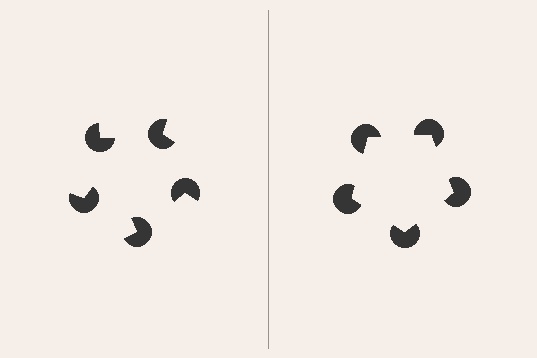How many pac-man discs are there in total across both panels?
10 — 5 on each side.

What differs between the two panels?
The pac-man discs are positioned identically on both sides; only the wedge orientations differ. On the right they align to a pentagon; on the left they are misaligned.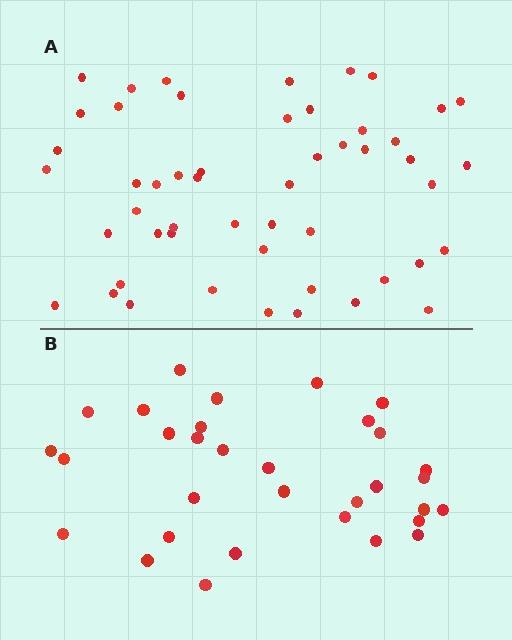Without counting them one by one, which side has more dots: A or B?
Region A (the top region) has more dots.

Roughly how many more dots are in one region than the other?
Region A has approximately 20 more dots than region B.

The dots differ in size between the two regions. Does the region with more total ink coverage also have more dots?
No. Region B has more total ink coverage because its dots are larger, but region A actually contains more individual dots. Total area can be misleading — the number of items is what matters here.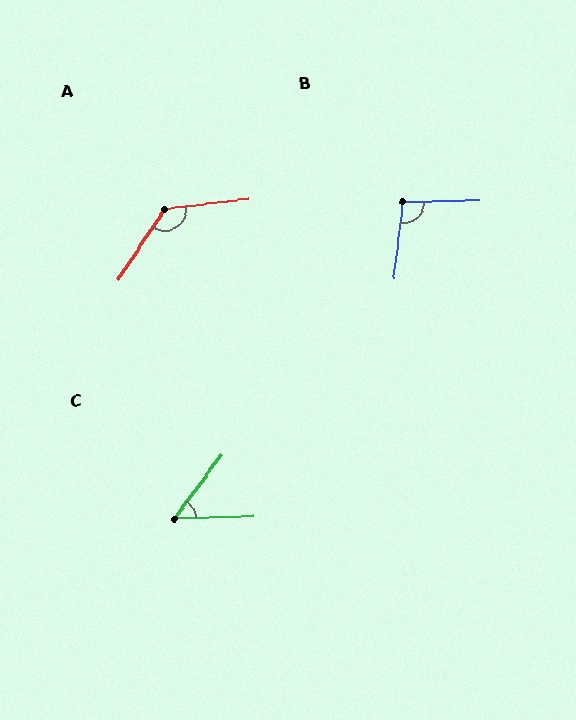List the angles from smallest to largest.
C (52°), B (99°), A (130°).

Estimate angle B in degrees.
Approximately 99 degrees.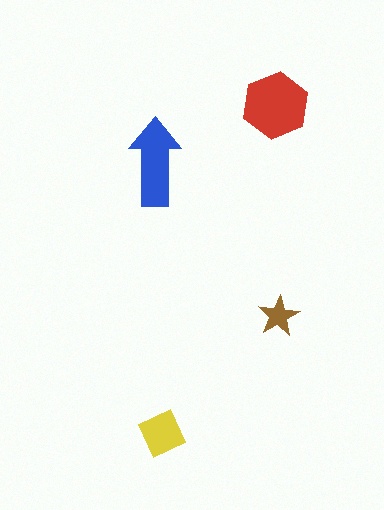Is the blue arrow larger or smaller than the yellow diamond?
Larger.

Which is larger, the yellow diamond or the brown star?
The yellow diamond.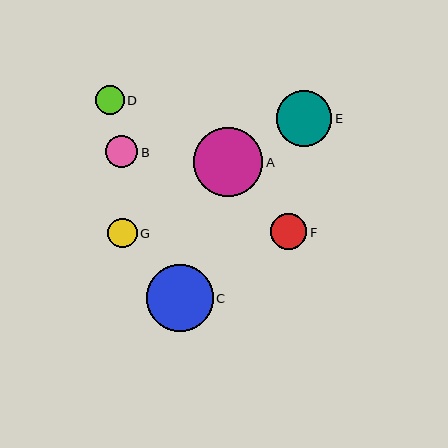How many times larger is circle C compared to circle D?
Circle C is approximately 2.3 times the size of circle D.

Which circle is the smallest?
Circle D is the smallest with a size of approximately 29 pixels.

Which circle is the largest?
Circle A is the largest with a size of approximately 69 pixels.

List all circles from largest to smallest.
From largest to smallest: A, C, E, F, B, G, D.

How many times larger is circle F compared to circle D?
Circle F is approximately 1.3 times the size of circle D.